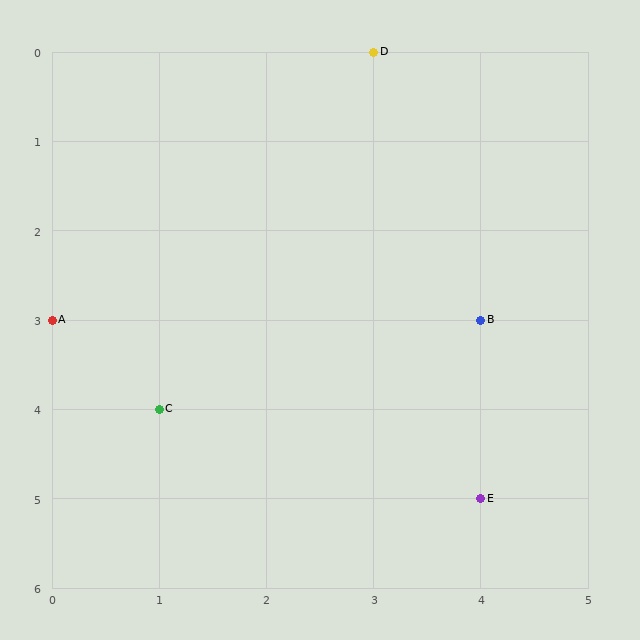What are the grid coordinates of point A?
Point A is at grid coordinates (0, 3).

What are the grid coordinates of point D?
Point D is at grid coordinates (3, 0).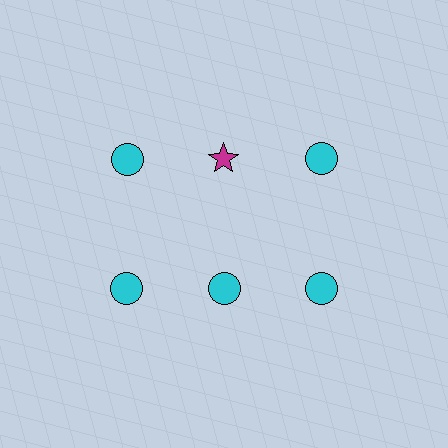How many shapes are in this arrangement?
There are 6 shapes arranged in a grid pattern.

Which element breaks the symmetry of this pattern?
The magenta star in the top row, second from left column breaks the symmetry. All other shapes are cyan circles.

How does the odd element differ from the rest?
It differs in both color (magenta instead of cyan) and shape (star instead of circle).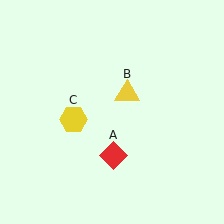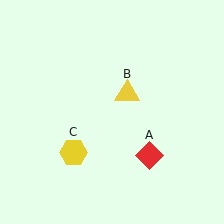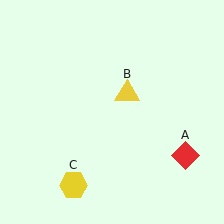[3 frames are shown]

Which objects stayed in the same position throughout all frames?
Yellow triangle (object B) remained stationary.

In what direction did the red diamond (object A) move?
The red diamond (object A) moved right.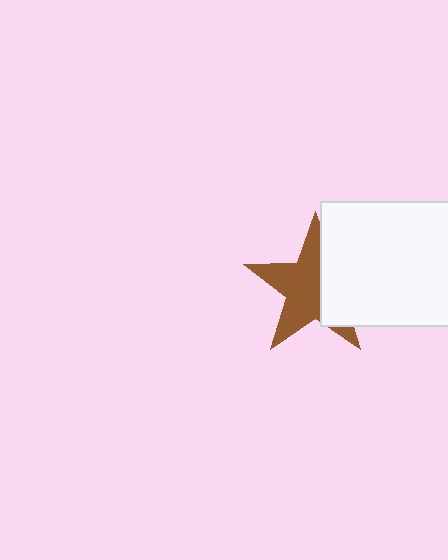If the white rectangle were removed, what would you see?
You would see the complete brown star.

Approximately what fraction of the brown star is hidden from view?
Roughly 40% of the brown star is hidden behind the white rectangle.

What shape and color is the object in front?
The object in front is a white rectangle.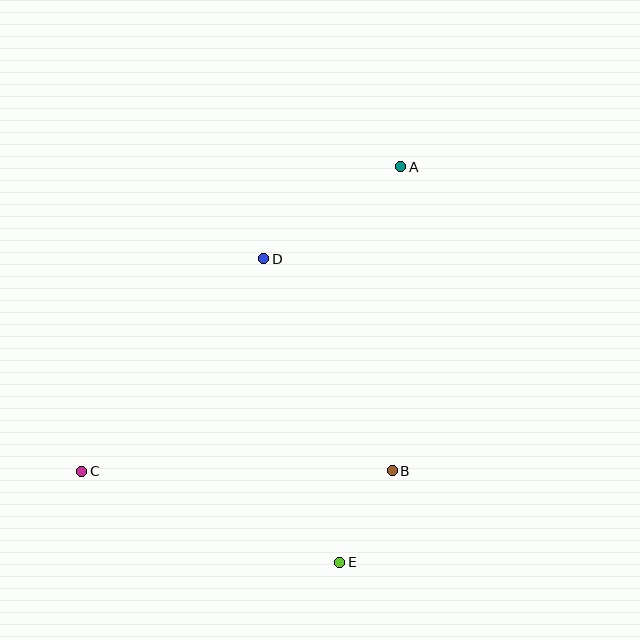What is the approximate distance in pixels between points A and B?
The distance between A and B is approximately 304 pixels.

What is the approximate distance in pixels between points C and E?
The distance between C and E is approximately 273 pixels.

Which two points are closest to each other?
Points B and E are closest to each other.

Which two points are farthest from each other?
Points A and C are farthest from each other.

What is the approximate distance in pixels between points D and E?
The distance between D and E is approximately 313 pixels.